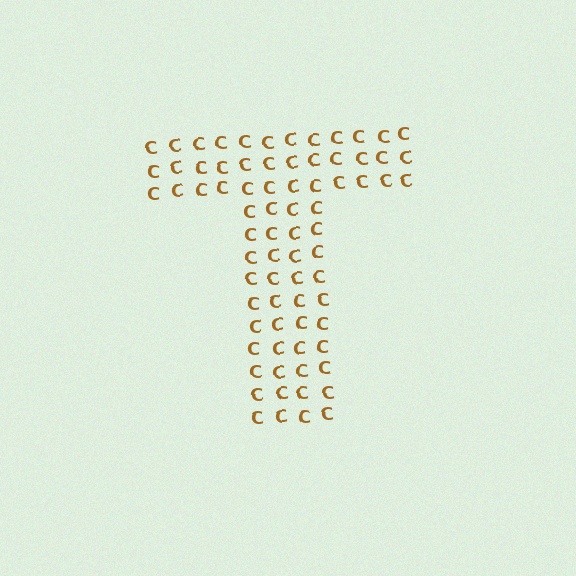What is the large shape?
The large shape is the letter T.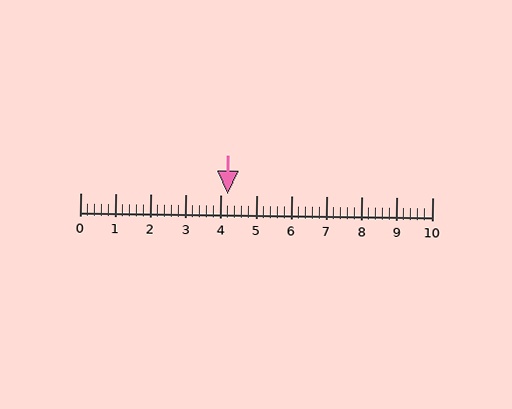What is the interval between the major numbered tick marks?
The major tick marks are spaced 1 units apart.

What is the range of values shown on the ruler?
The ruler shows values from 0 to 10.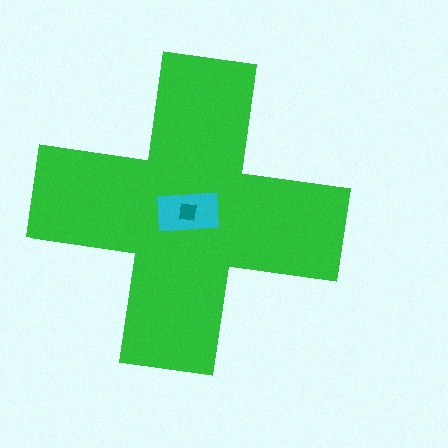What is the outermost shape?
The green cross.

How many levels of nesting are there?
3.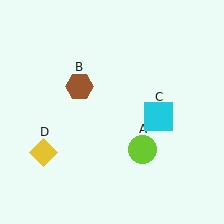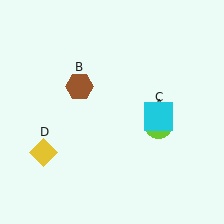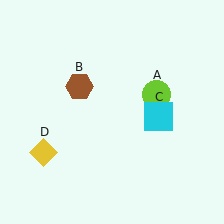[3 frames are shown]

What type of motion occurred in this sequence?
The lime circle (object A) rotated counterclockwise around the center of the scene.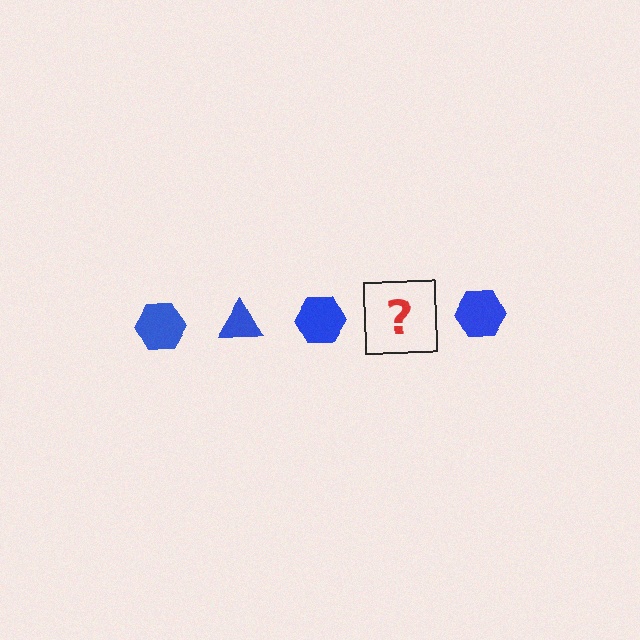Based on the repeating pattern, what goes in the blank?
The blank should be a blue triangle.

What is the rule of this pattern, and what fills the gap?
The rule is that the pattern cycles through hexagon, triangle shapes in blue. The gap should be filled with a blue triangle.